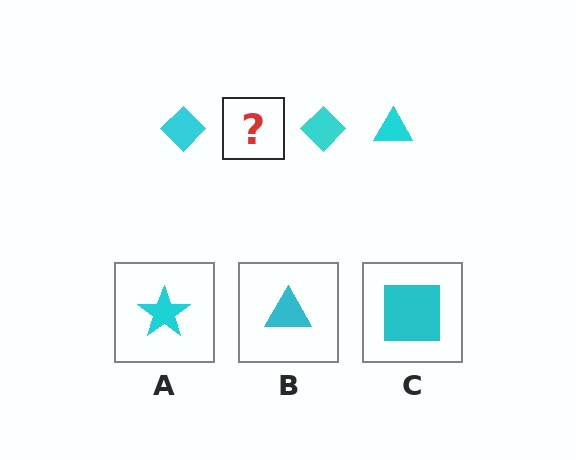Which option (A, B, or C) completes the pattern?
B.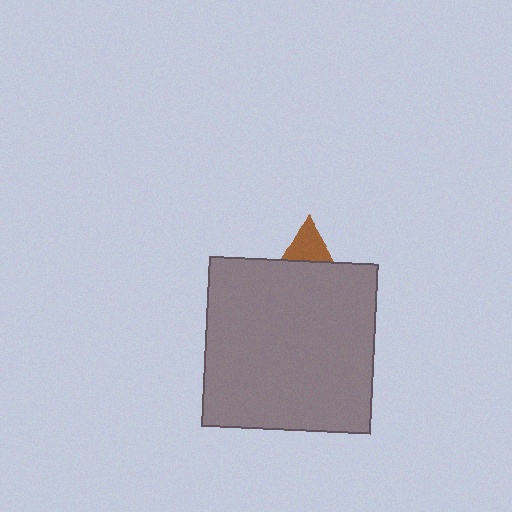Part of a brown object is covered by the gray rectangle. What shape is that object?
It is a triangle.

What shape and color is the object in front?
The object in front is a gray rectangle.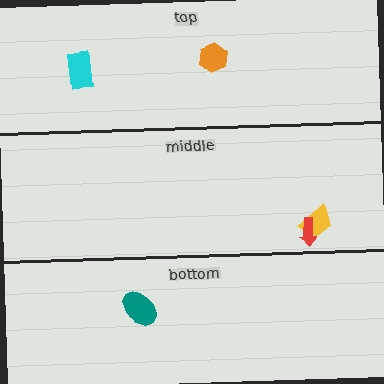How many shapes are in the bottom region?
1.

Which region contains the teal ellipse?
The bottom region.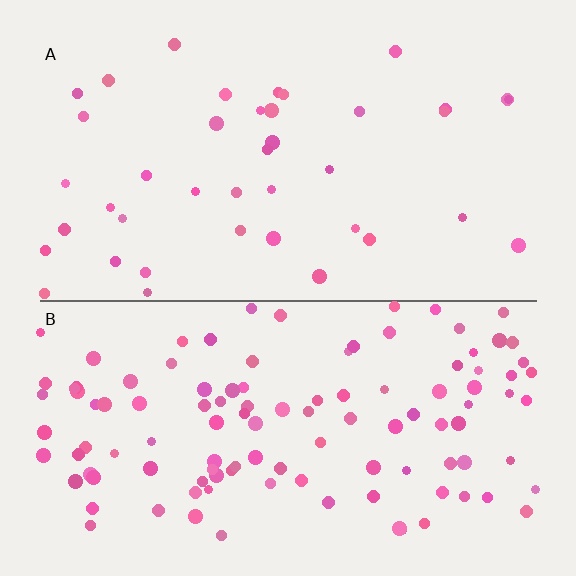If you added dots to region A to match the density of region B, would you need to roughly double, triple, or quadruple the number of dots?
Approximately triple.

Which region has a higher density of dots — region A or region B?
B (the bottom).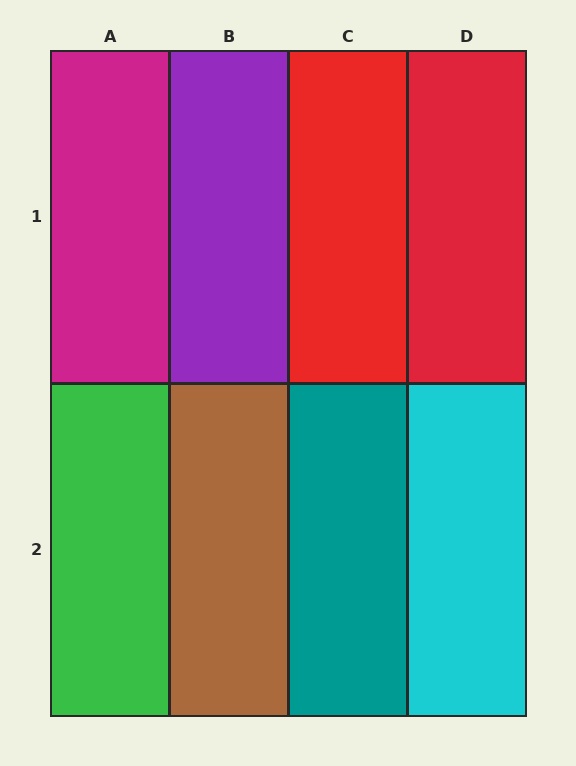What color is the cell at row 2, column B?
Brown.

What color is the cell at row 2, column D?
Cyan.